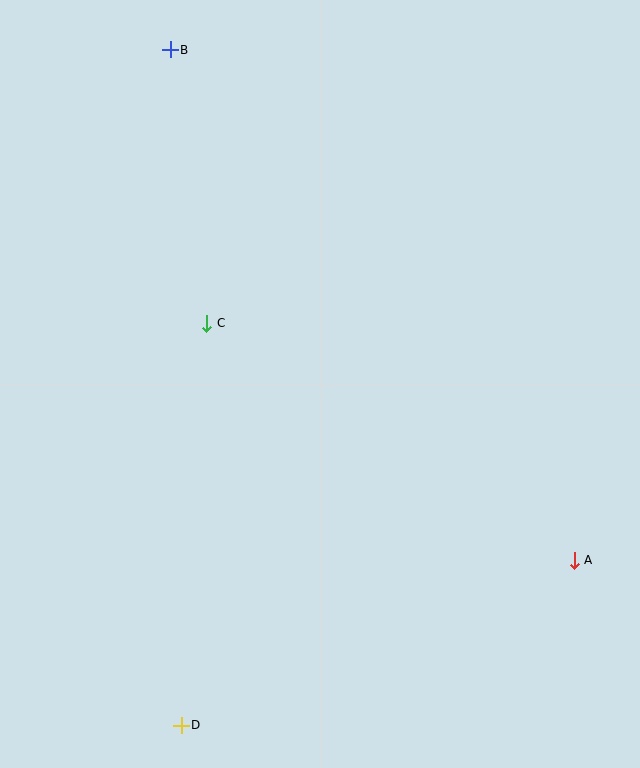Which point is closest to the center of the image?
Point C at (207, 323) is closest to the center.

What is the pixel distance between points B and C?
The distance between B and C is 276 pixels.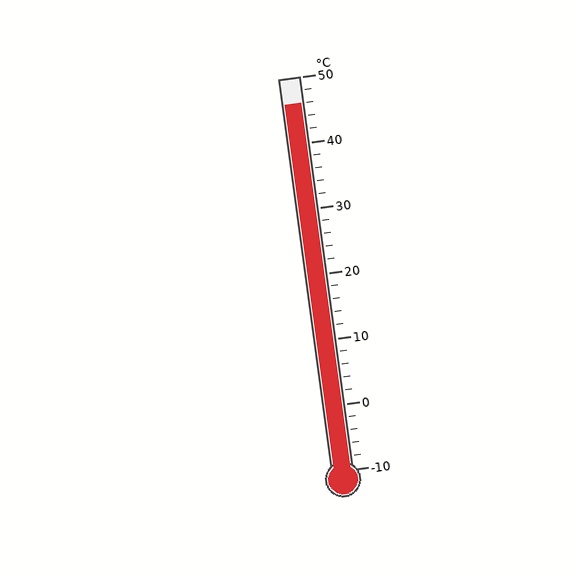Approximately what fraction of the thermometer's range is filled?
The thermometer is filled to approximately 95% of its range.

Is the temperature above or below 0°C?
The temperature is above 0°C.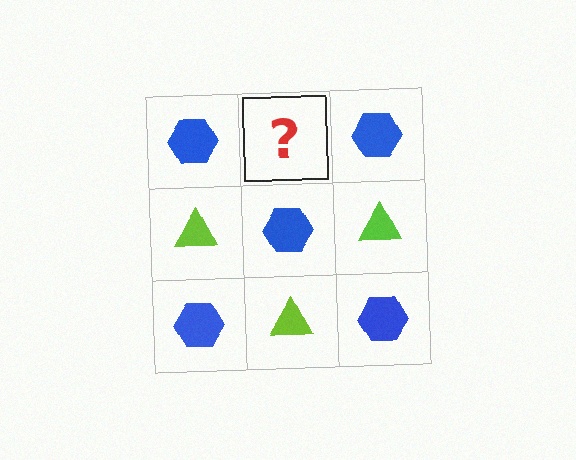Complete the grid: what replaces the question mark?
The question mark should be replaced with a lime triangle.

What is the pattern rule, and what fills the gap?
The rule is that it alternates blue hexagon and lime triangle in a checkerboard pattern. The gap should be filled with a lime triangle.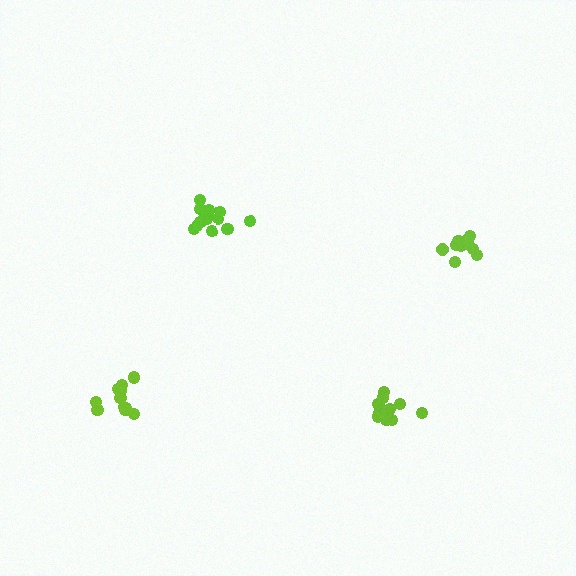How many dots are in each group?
Group 1: 14 dots, Group 2: 11 dots, Group 3: 12 dots, Group 4: 14 dots (51 total).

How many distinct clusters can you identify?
There are 4 distinct clusters.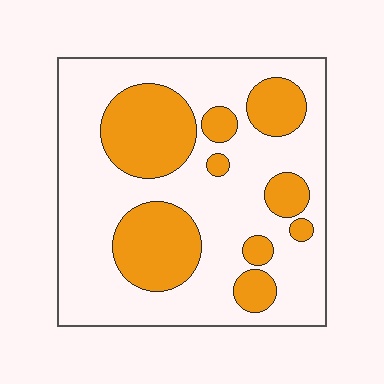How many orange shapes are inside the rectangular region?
9.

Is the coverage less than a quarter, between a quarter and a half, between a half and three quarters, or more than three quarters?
Between a quarter and a half.